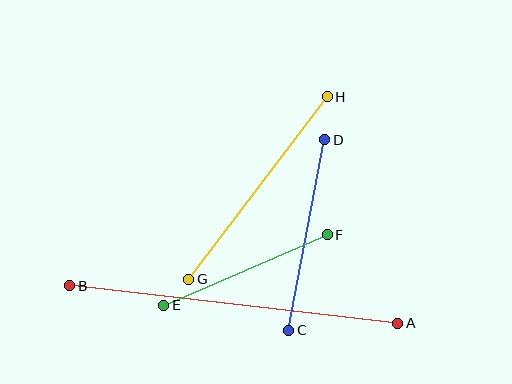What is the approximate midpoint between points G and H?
The midpoint is at approximately (258, 188) pixels.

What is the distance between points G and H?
The distance is approximately 229 pixels.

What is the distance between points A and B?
The distance is approximately 331 pixels.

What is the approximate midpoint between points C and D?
The midpoint is at approximately (307, 235) pixels.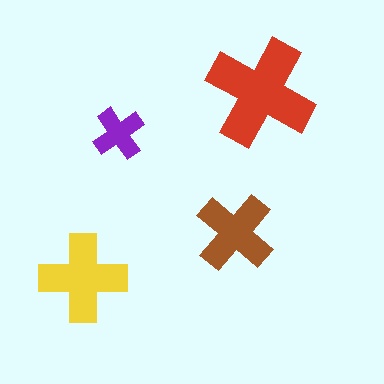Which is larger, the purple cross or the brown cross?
The brown one.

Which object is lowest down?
The yellow cross is bottommost.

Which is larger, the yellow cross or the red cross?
The red one.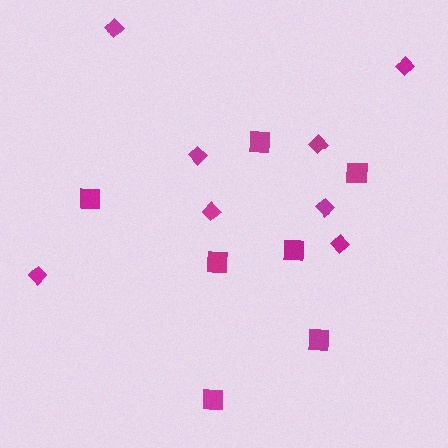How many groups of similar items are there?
There are 2 groups: one group of squares (7) and one group of diamonds (8).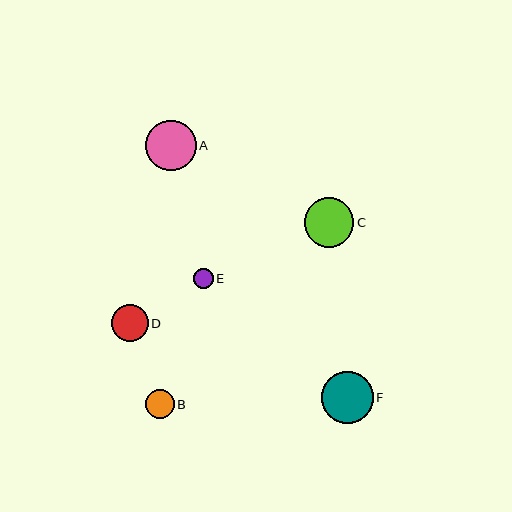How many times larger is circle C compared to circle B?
Circle C is approximately 1.7 times the size of circle B.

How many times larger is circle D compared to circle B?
Circle D is approximately 1.3 times the size of circle B.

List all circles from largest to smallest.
From largest to smallest: F, A, C, D, B, E.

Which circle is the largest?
Circle F is the largest with a size of approximately 52 pixels.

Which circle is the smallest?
Circle E is the smallest with a size of approximately 20 pixels.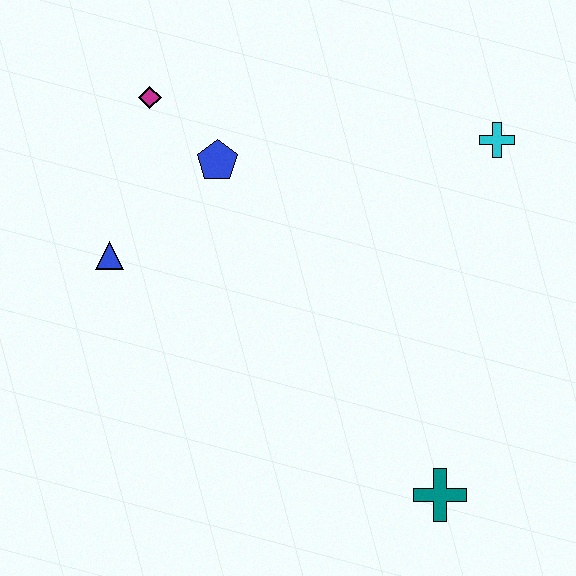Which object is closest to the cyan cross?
The blue pentagon is closest to the cyan cross.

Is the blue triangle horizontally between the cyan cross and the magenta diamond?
No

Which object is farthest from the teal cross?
The magenta diamond is farthest from the teal cross.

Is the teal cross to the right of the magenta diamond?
Yes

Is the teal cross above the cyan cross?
No